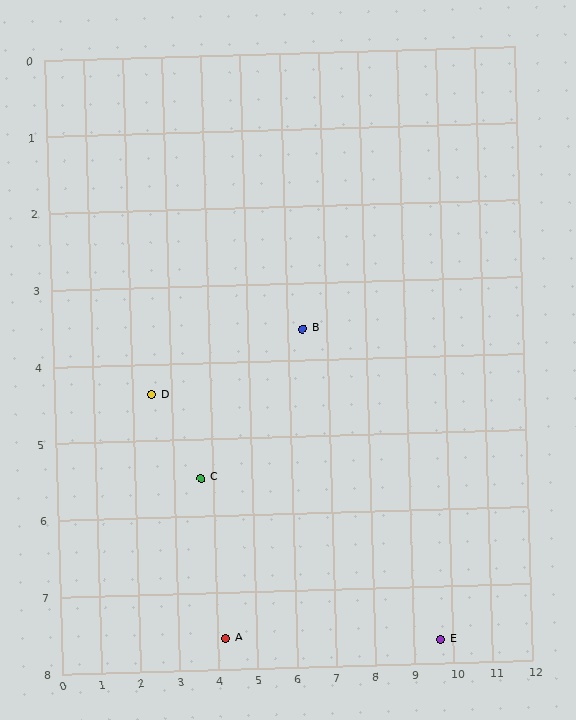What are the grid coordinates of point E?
Point E is at approximately (9.7, 7.7).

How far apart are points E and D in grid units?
Points E and D are about 7.9 grid units apart.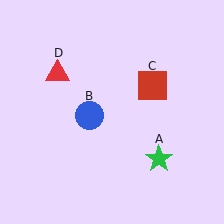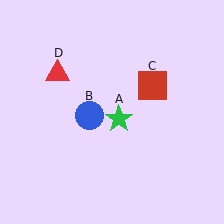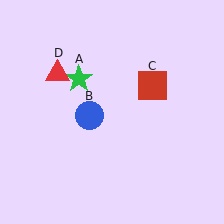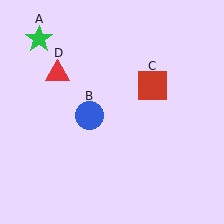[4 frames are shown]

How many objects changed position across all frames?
1 object changed position: green star (object A).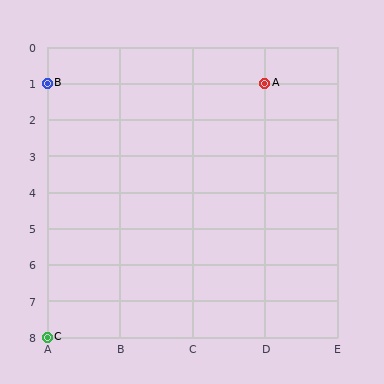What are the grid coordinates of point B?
Point B is at grid coordinates (A, 1).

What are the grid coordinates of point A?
Point A is at grid coordinates (D, 1).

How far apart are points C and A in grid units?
Points C and A are 3 columns and 7 rows apart (about 7.6 grid units diagonally).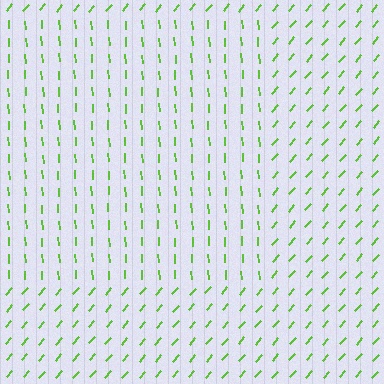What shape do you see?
I see a rectangle.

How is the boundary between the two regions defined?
The boundary is defined purely by a change in line orientation (approximately 45 degrees difference). All lines are the same color and thickness.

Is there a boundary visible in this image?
Yes, there is a texture boundary formed by a change in line orientation.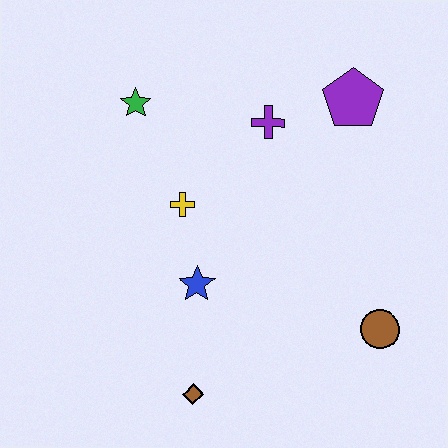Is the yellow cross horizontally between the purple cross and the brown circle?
No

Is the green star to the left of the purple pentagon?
Yes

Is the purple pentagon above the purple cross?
Yes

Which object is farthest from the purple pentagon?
The brown diamond is farthest from the purple pentagon.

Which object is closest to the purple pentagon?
The purple cross is closest to the purple pentagon.